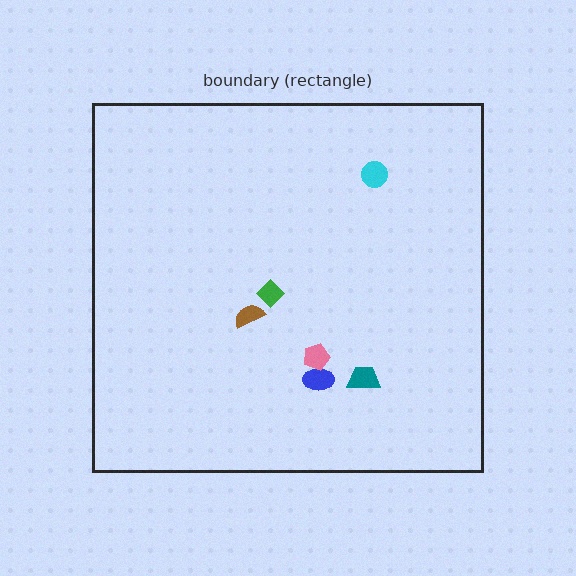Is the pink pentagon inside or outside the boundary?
Inside.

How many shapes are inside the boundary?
6 inside, 0 outside.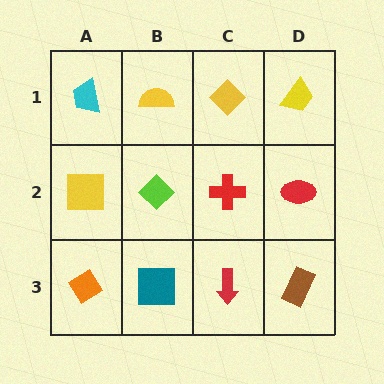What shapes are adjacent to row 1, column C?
A red cross (row 2, column C), a yellow semicircle (row 1, column B), a yellow trapezoid (row 1, column D).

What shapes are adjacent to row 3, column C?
A red cross (row 2, column C), a teal square (row 3, column B), a brown rectangle (row 3, column D).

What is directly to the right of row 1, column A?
A yellow semicircle.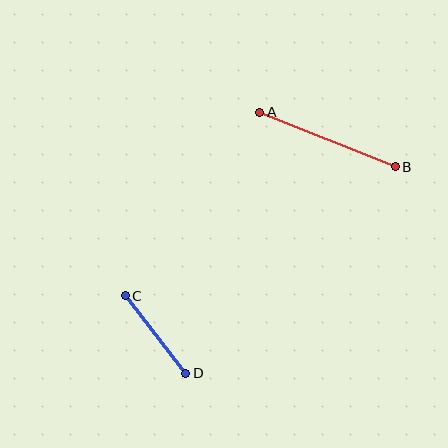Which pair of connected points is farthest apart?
Points A and B are farthest apart.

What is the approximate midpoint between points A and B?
The midpoint is at approximately (328, 140) pixels.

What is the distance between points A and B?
The distance is approximately 146 pixels.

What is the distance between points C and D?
The distance is approximately 99 pixels.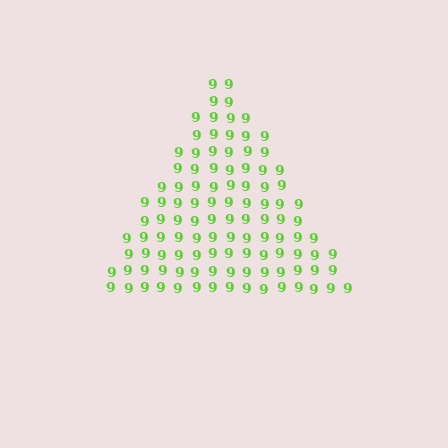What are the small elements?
The small elements are digit 9's.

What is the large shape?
The large shape is a triangle.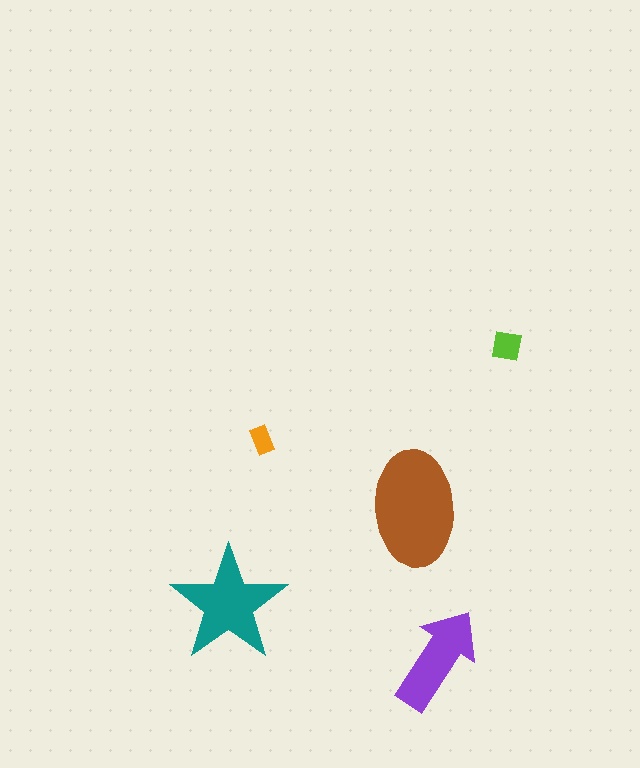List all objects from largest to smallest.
The brown ellipse, the teal star, the purple arrow, the lime square, the orange rectangle.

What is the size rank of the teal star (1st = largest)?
2nd.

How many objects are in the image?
There are 5 objects in the image.